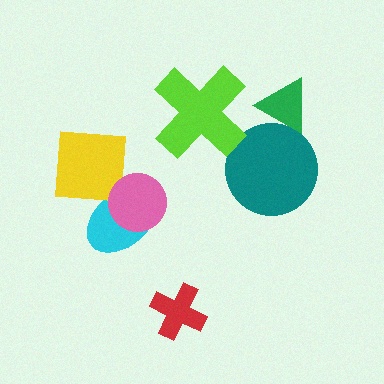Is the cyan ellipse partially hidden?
Yes, it is partially covered by another shape.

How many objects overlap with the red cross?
0 objects overlap with the red cross.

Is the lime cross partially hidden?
No, no other shape covers it.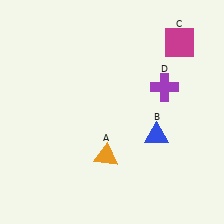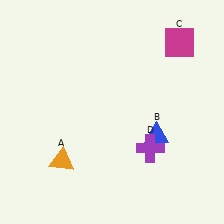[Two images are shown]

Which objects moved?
The objects that moved are: the orange triangle (A), the purple cross (D).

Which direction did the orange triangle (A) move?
The orange triangle (A) moved left.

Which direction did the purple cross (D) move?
The purple cross (D) moved down.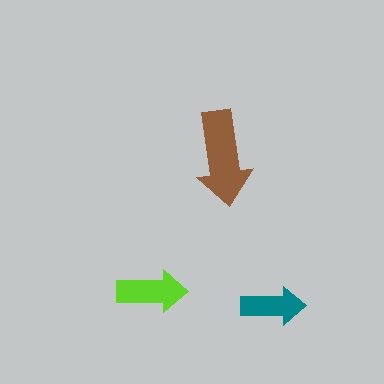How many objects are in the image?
There are 3 objects in the image.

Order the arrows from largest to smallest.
the brown one, the lime one, the teal one.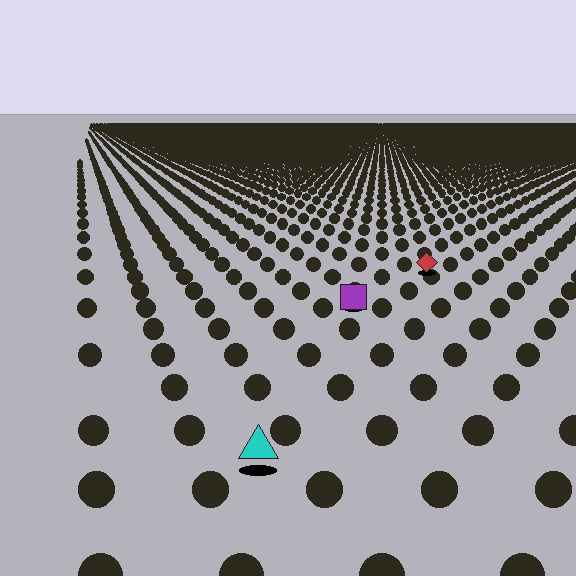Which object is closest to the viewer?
The cyan triangle is closest. The texture marks near it are larger and more spread out.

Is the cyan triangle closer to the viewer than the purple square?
Yes. The cyan triangle is closer — you can tell from the texture gradient: the ground texture is coarser near it.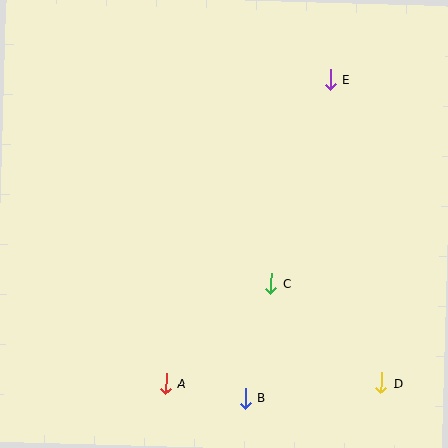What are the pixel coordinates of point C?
Point C is at (271, 284).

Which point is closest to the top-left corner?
Point E is closest to the top-left corner.